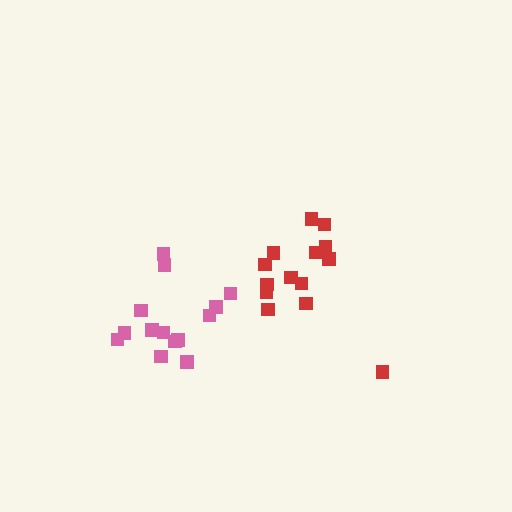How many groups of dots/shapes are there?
There are 2 groups.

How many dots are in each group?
Group 1: 14 dots, Group 2: 14 dots (28 total).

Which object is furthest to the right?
The red cluster is rightmost.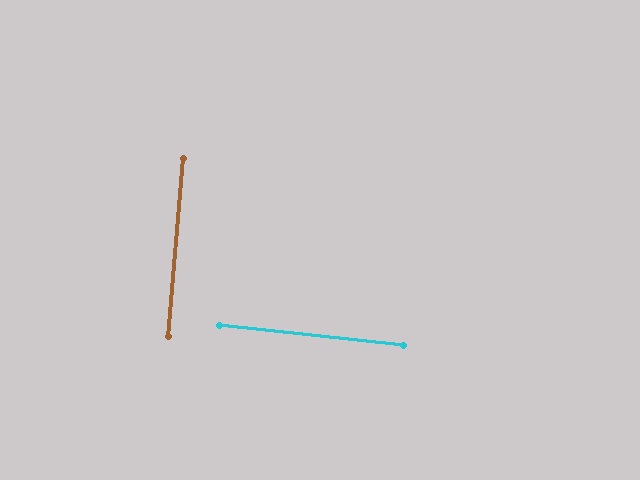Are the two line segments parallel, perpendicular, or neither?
Perpendicular — they meet at approximately 89°.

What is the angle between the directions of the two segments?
Approximately 89 degrees.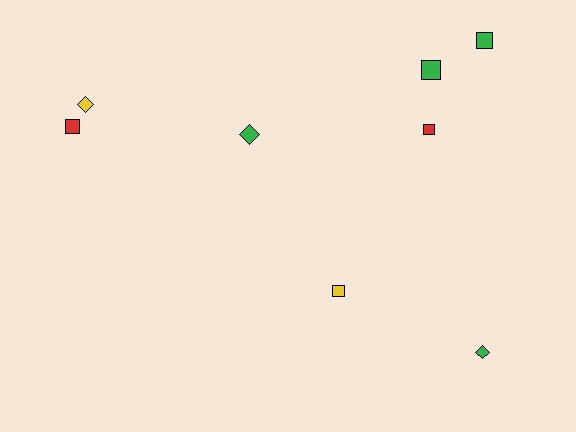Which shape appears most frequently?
Square, with 5 objects.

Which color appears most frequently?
Green, with 4 objects.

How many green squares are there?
There are 2 green squares.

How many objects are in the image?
There are 8 objects.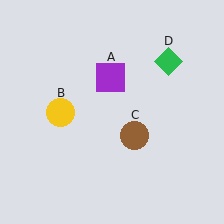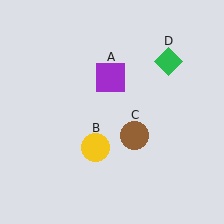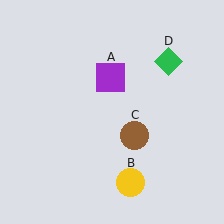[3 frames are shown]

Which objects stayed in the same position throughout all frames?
Purple square (object A) and brown circle (object C) and green diamond (object D) remained stationary.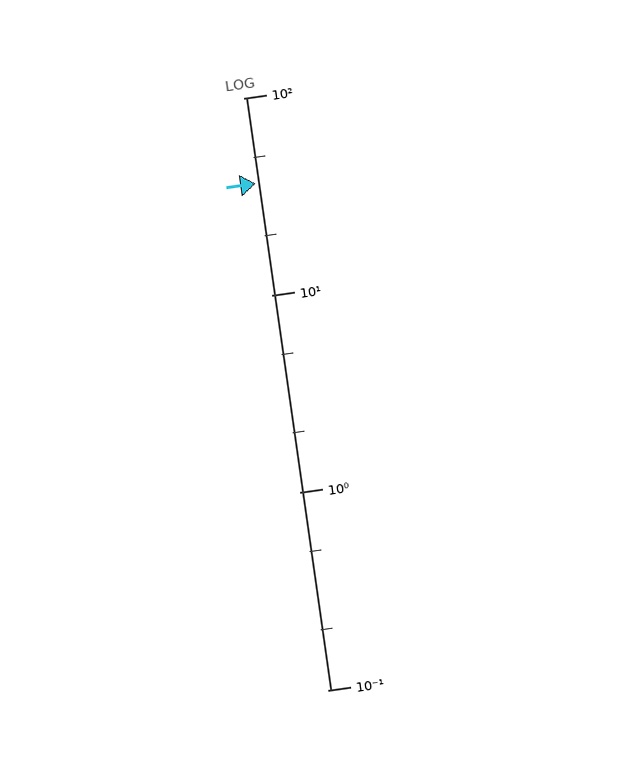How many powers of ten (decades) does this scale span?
The scale spans 3 decades, from 0.1 to 100.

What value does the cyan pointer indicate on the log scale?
The pointer indicates approximately 37.